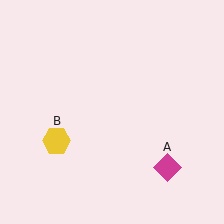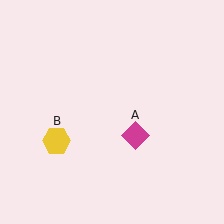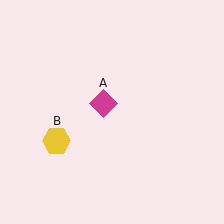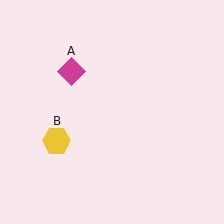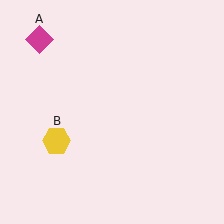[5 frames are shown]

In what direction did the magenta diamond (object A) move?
The magenta diamond (object A) moved up and to the left.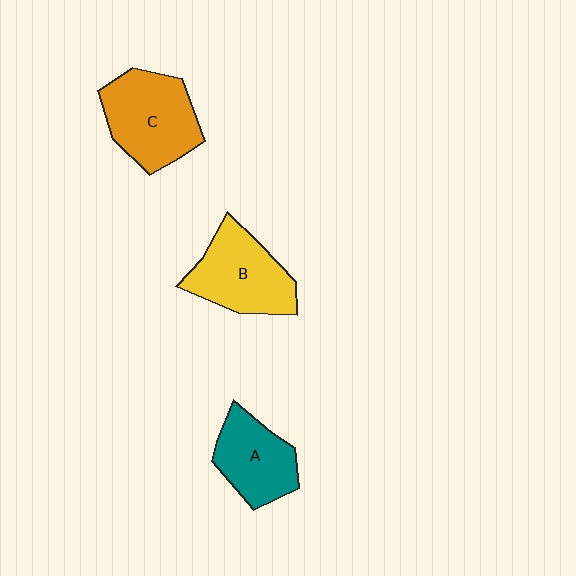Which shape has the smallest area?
Shape A (teal).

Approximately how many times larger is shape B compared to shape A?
Approximately 1.2 times.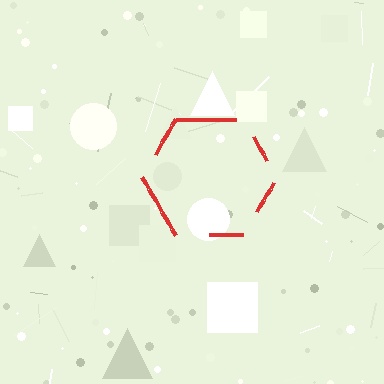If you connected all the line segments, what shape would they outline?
They would outline a hexagon.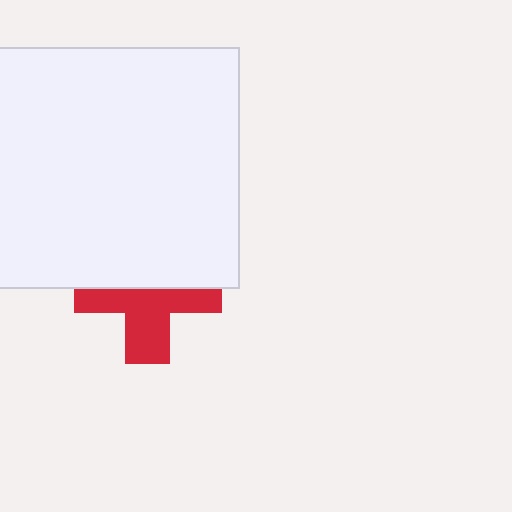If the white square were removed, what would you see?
You would see the complete red cross.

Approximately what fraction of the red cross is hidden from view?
Roughly 49% of the red cross is hidden behind the white square.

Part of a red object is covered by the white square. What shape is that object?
It is a cross.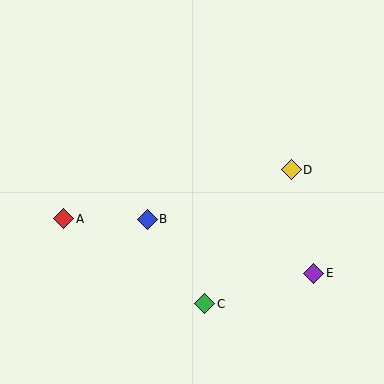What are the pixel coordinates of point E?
Point E is at (314, 273).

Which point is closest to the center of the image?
Point B at (147, 219) is closest to the center.